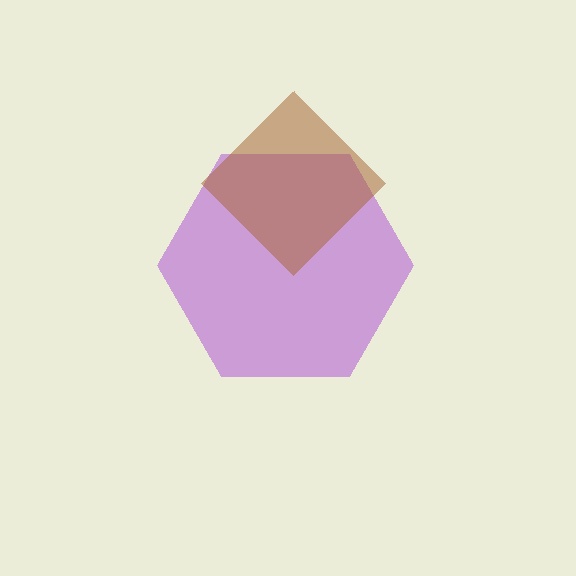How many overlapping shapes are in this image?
There are 2 overlapping shapes in the image.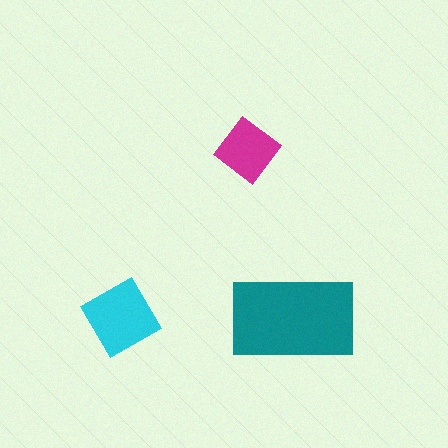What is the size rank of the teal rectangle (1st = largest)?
1st.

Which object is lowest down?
The teal rectangle is bottommost.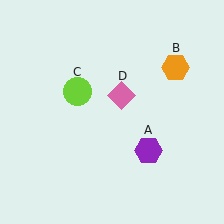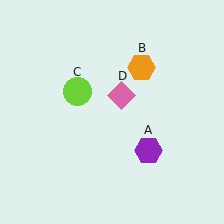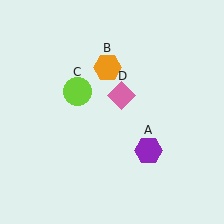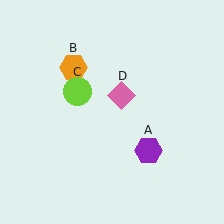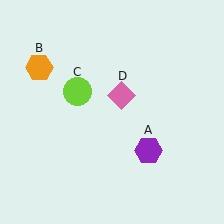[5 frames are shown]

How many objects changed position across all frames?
1 object changed position: orange hexagon (object B).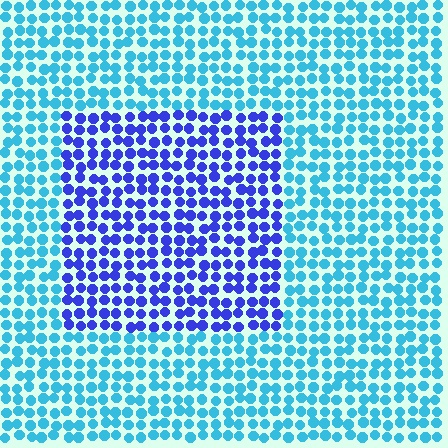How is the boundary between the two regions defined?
The boundary is defined purely by a slight shift in hue (about 46 degrees). Spacing, size, and orientation are identical on both sides.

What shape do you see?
I see a rectangle.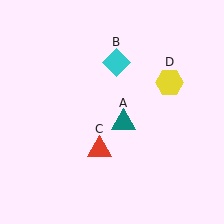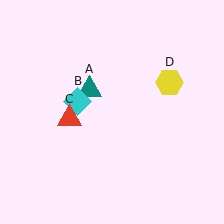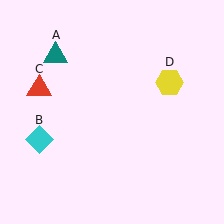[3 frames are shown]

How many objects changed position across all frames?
3 objects changed position: teal triangle (object A), cyan diamond (object B), red triangle (object C).